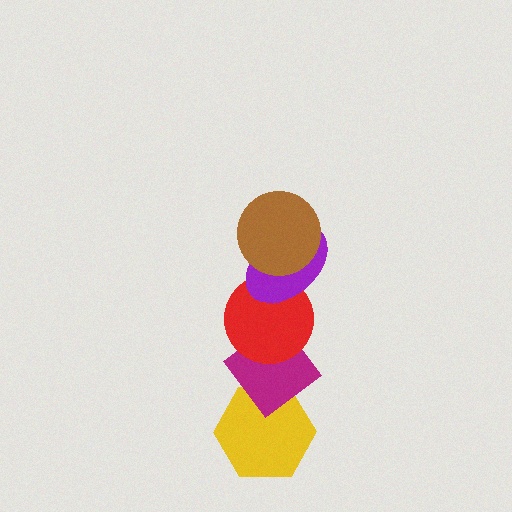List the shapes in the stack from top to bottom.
From top to bottom: the brown circle, the purple ellipse, the red circle, the magenta diamond, the yellow hexagon.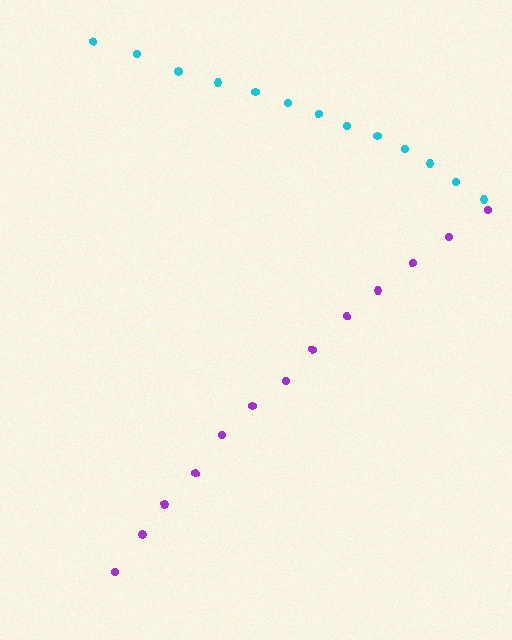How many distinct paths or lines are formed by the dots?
There are 2 distinct paths.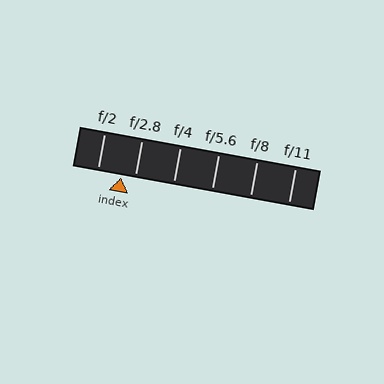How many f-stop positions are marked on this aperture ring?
There are 6 f-stop positions marked.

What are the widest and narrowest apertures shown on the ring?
The widest aperture shown is f/2 and the narrowest is f/11.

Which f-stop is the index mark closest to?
The index mark is closest to f/2.8.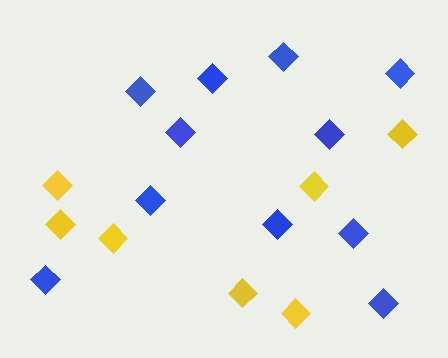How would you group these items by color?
There are 2 groups: one group of blue diamonds (11) and one group of yellow diamonds (7).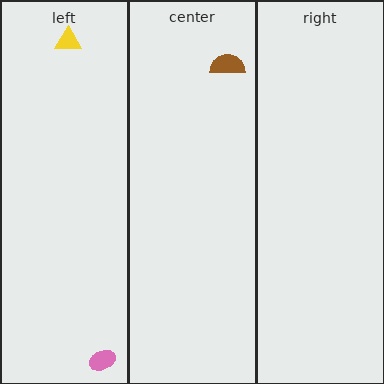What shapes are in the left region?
The yellow triangle, the pink ellipse.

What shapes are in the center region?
The brown semicircle.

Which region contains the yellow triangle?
The left region.